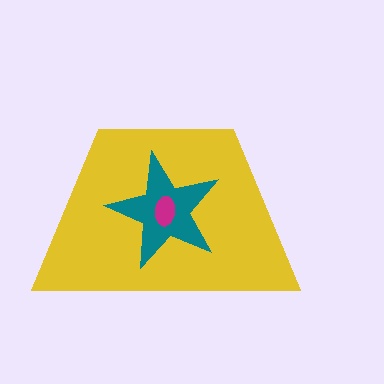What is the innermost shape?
The magenta ellipse.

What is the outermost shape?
The yellow trapezoid.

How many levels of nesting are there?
3.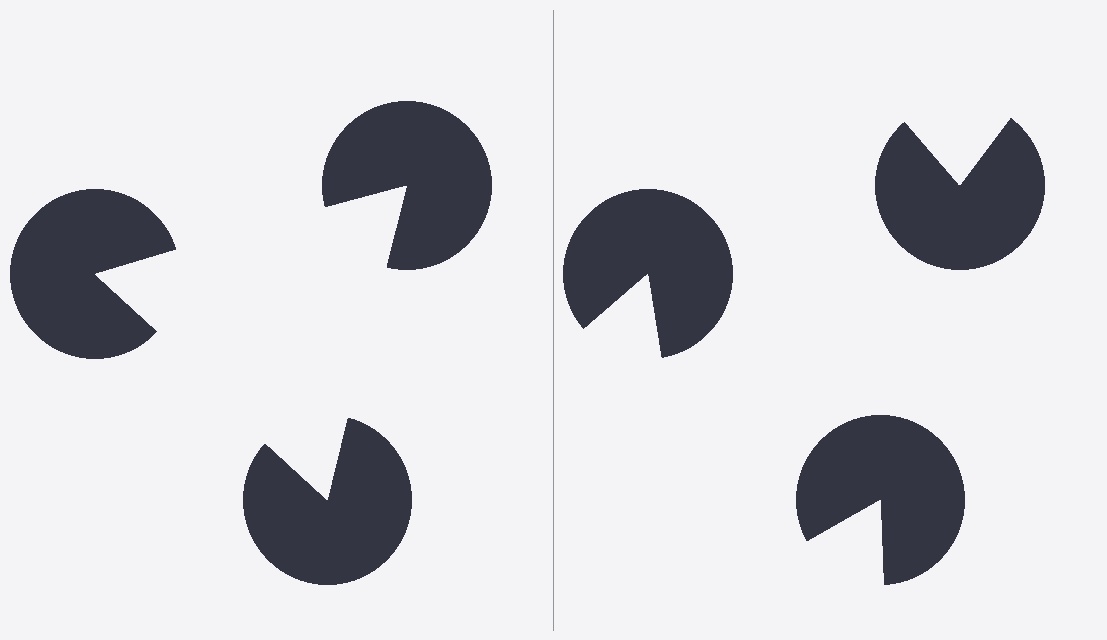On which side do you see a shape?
An illusory triangle appears on the left side. On the right side the wedge cuts are rotated, so no coherent shape forms.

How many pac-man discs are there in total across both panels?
6 — 3 on each side.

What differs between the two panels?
The pac-man discs are positioned identically on both sides; only the wedge orientations differ. On the left they align to a triangle; on the right they are misaligned.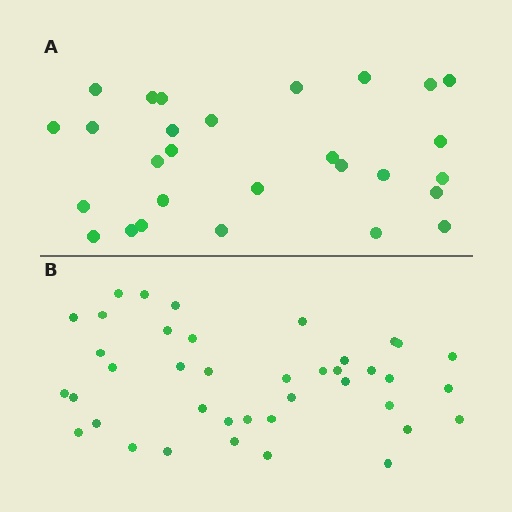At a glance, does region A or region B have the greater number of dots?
Region B (the bottom region) has more dots.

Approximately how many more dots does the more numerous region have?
Region B has roughly 12 or so more dots than region A.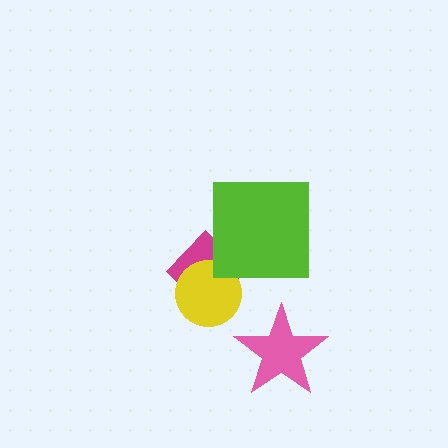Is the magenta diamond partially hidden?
Yes, it is partially covered by another shape.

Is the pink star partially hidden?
No, no other shape covers it.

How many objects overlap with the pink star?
0 objects overlap with the pink star.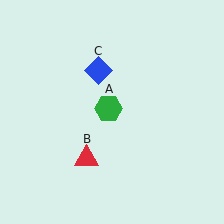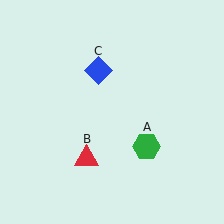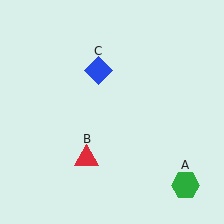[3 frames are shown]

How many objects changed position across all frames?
1 object changed position: green hexagon (object A).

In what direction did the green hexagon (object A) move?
The green hexagon (object A) moved down and to the right.